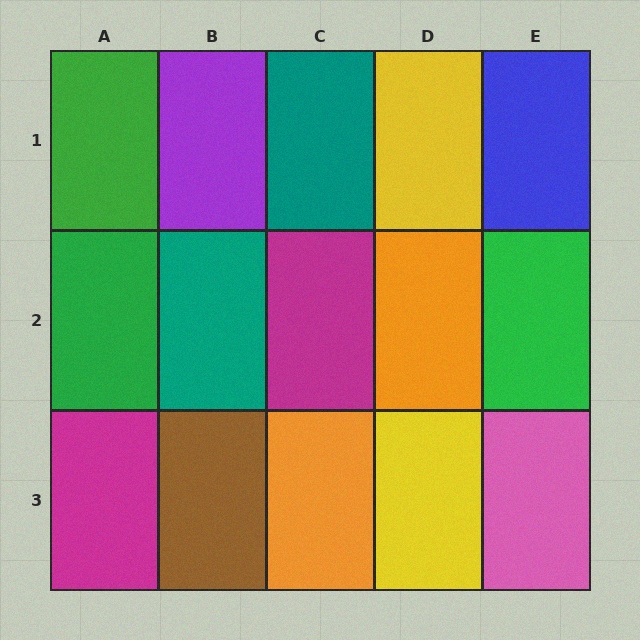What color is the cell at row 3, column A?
Magenta.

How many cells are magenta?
2 cells are magenta.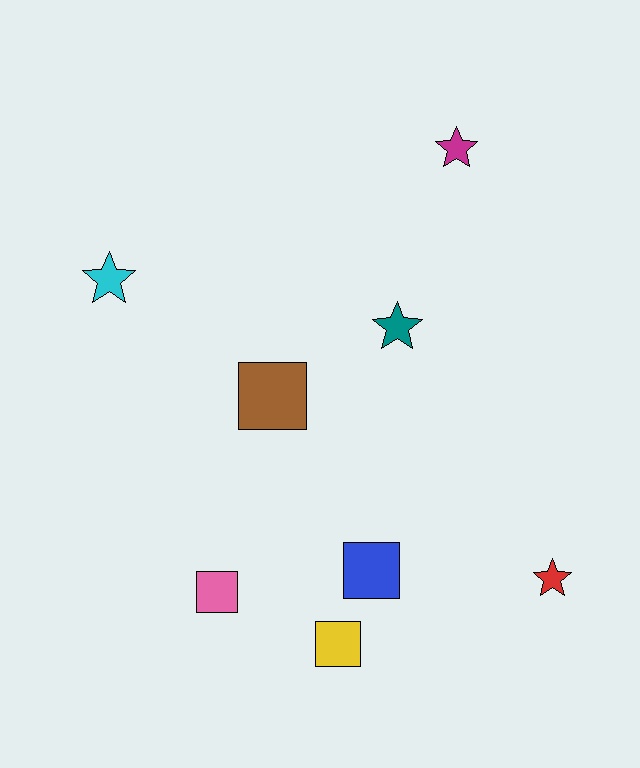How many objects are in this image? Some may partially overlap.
There are 8 objects.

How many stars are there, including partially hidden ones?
There are 4 stars.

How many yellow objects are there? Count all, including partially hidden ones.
There is 1 yellow object.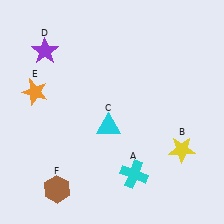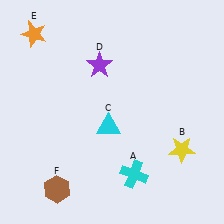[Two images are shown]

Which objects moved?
The objects that moved are: the purple star (D), the orange star (E).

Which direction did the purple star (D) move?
The purple star (D) moved right.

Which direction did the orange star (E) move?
The orange star (E) moved up.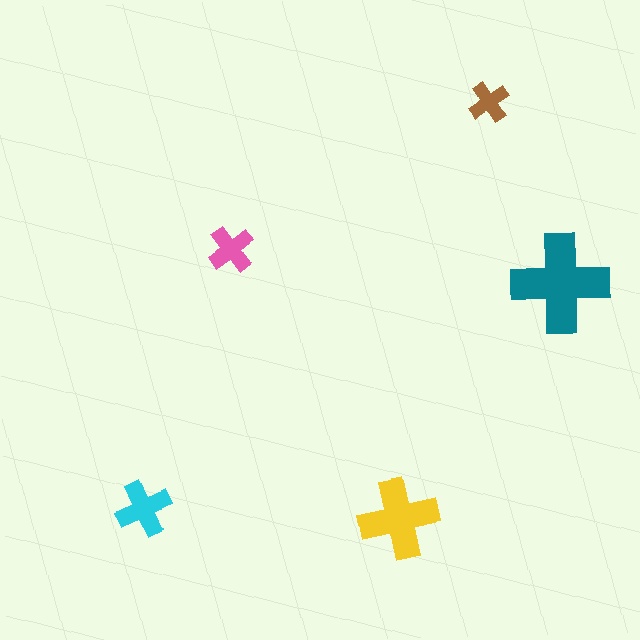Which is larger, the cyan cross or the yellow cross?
The yellow one.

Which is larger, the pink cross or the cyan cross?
The cyan one.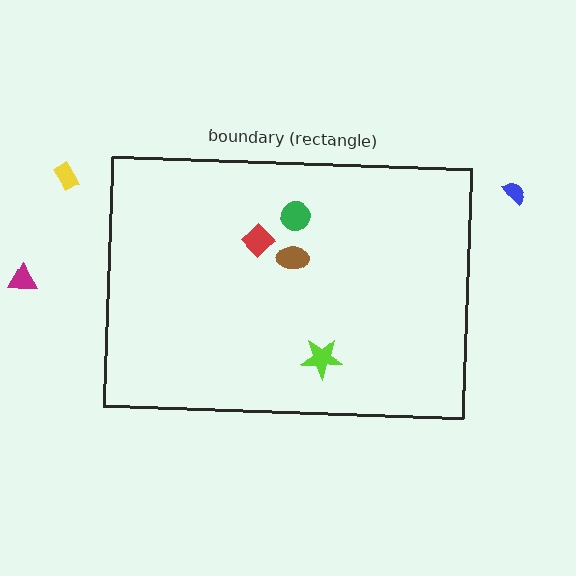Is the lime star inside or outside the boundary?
Inside.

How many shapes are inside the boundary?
4 inside, 3 outside.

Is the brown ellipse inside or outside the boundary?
Inside.